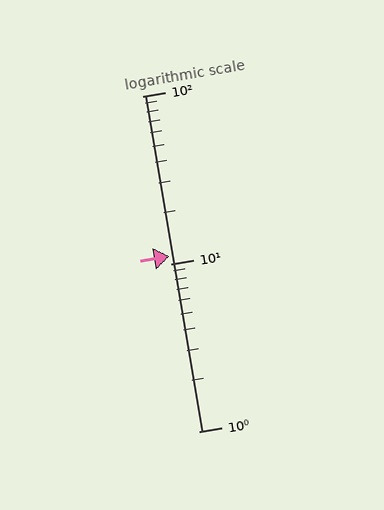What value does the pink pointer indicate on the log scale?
The pointer indicates approximately 11.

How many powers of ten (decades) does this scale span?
The scale spans 2 decades, from 1 to 100.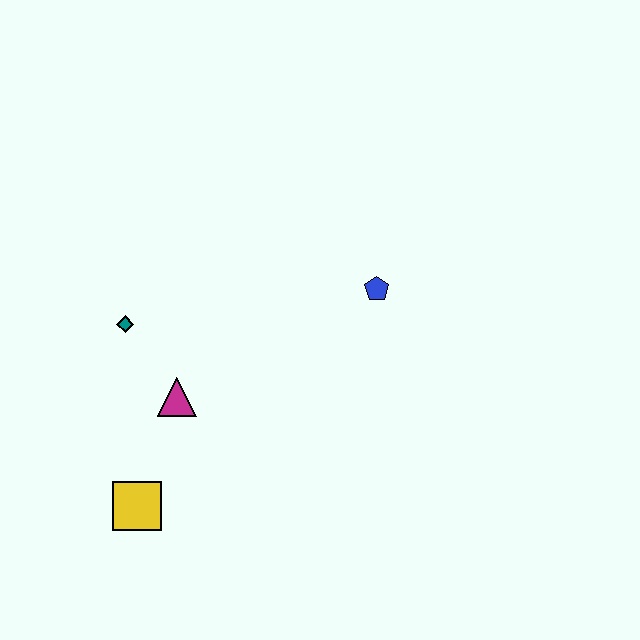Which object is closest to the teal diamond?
The magenta triangle is closest to the teal diamond.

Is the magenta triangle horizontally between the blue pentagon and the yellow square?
Yes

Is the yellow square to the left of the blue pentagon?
Yes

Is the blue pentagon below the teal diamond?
No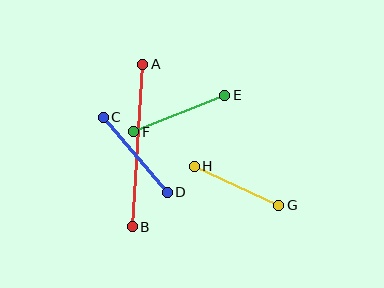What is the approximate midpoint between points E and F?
The midpoint is at approximately (179, 113) pixels.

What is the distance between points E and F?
The distance is approximately 98 pixels.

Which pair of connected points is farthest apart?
Points A and B are farthest apart.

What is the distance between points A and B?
The distance is approximately 163 pixels.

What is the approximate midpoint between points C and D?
The midpoint is at approximately (135, 155) pixels.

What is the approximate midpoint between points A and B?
The midpoint is at approximately (137, 145) pixels.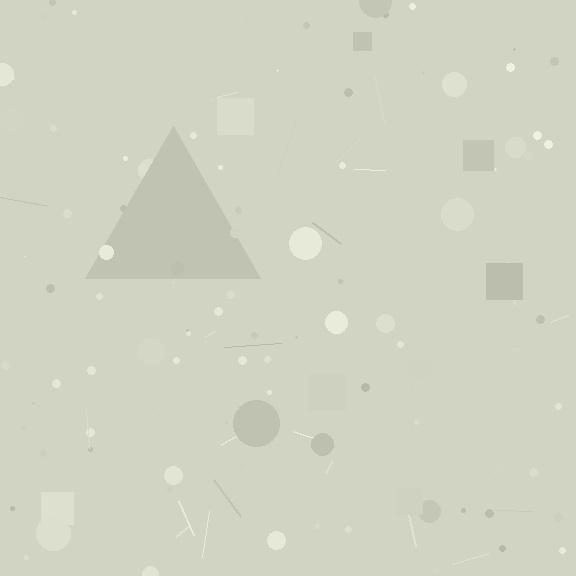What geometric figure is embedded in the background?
A triangle is embedded in the background.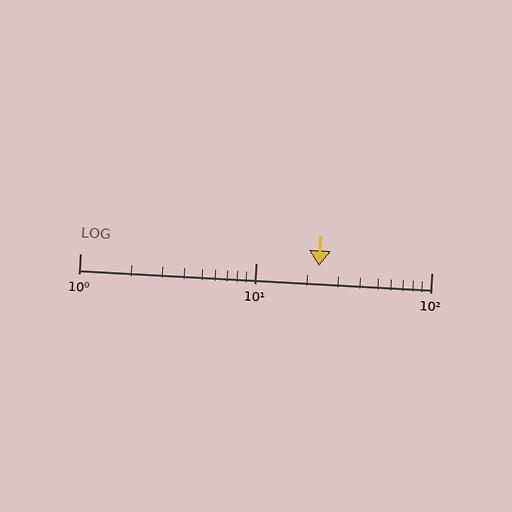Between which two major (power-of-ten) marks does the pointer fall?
The pointer is between 10 and 100.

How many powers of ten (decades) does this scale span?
The scale spans 2 decades, from 1 to 100.